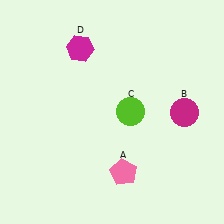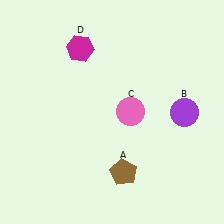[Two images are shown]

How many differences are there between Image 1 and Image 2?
There are 3 differences between the two images.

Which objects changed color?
A changed from pink to brown. B changed from magenta to purple. C changed from lime to pink.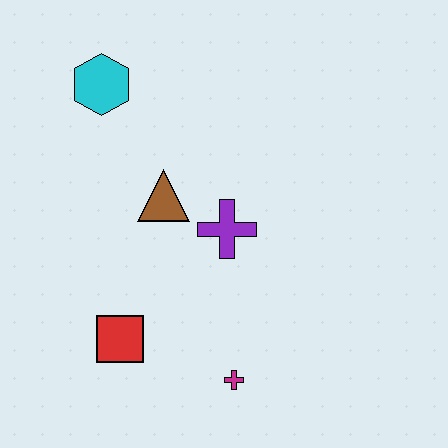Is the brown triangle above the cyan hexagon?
No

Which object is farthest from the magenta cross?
The cyan hexagon is farthest from the magenta cross.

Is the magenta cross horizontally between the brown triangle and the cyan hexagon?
No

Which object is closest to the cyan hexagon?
The brown triangle is closest to the cyan hexagon.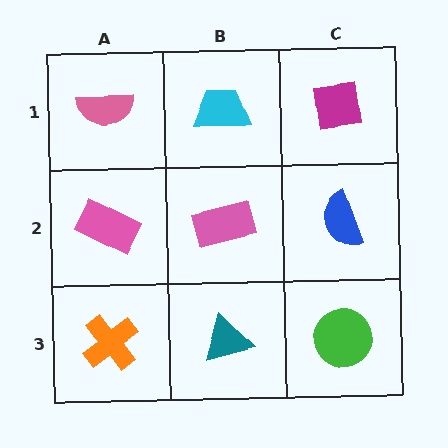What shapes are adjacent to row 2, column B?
A cyan trapezoid (row 1, column B), a teal triangle (row 3, column B), a pink rectangle (row 2, column A), a blue semicircle (row 2, column C).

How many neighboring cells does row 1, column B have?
3.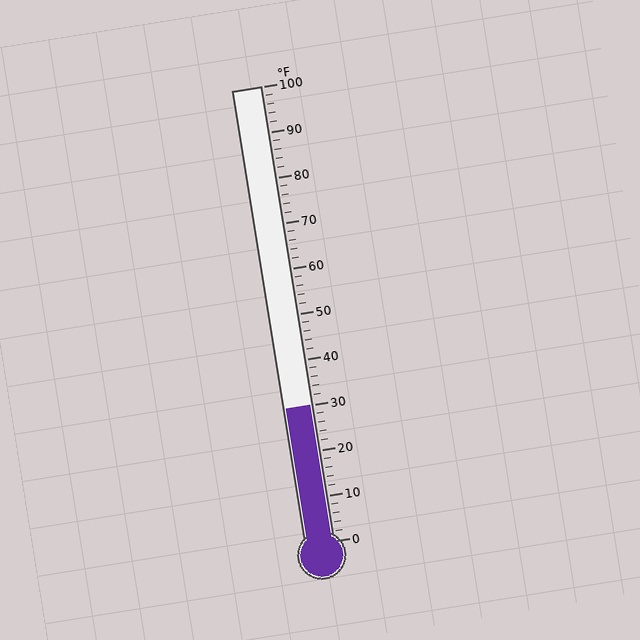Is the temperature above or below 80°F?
The temperature is below 80°F.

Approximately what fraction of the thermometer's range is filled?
The thermometer is filled to approximately 30% of its range.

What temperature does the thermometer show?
The thermometer shows approximately 30°F.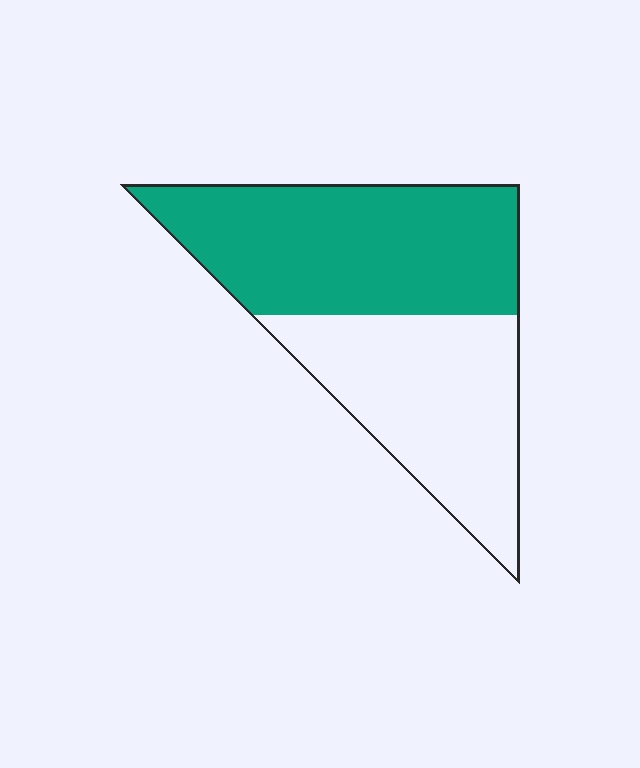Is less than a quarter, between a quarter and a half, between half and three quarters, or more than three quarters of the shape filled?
Between half and three quarters.